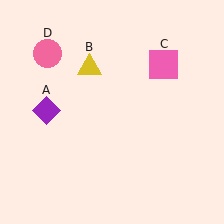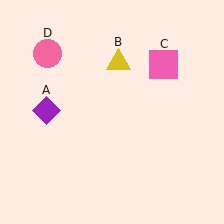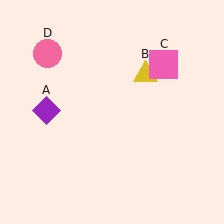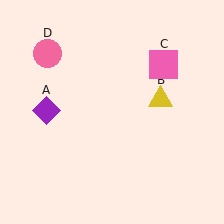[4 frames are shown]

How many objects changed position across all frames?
1 object changed position: yellow triangle (object B).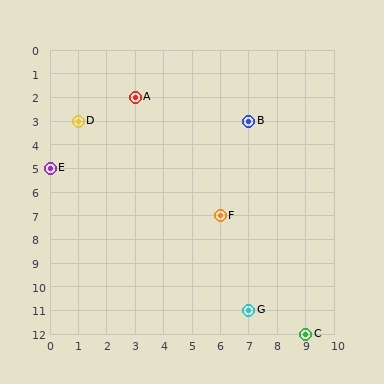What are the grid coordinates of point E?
Point E is at grid coordinates (0, 5).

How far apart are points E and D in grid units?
Points E and D are 1 column and 2 rows apart (about 2.2 grid units diagonally).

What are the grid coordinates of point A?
Point A is at grid coordinates (3, 2).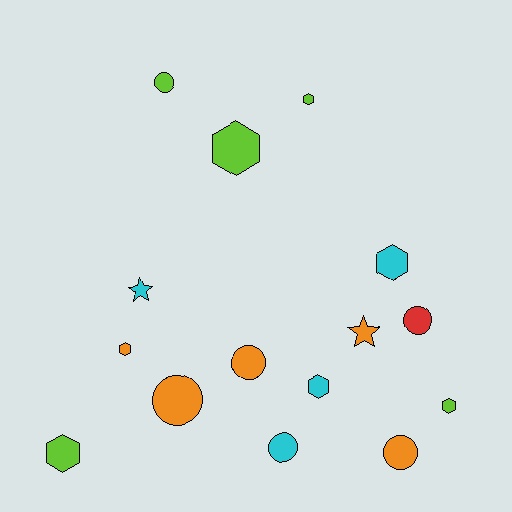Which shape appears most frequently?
Hexagon, with 7 objects.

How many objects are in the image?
There are 15 objects.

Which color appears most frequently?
Lime, with 5 objects.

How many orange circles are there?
There are 3 orange circles.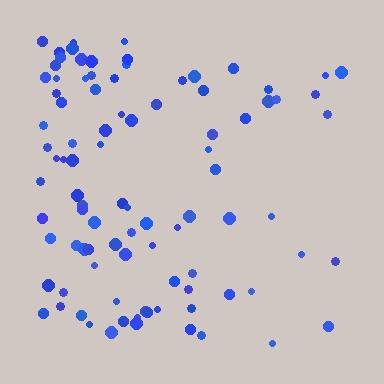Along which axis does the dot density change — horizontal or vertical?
Horizontal.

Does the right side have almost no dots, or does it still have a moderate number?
Still a moderate number, just noticeably fewer than the left.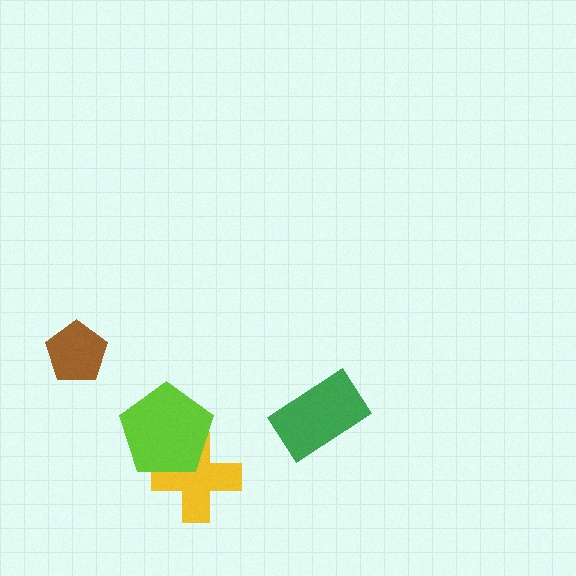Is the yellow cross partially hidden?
Yes, it is partially covered by another shape.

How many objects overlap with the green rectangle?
0 objects overlap with the green rectangle.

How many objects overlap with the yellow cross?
1 object overlaps with the yellow cross.